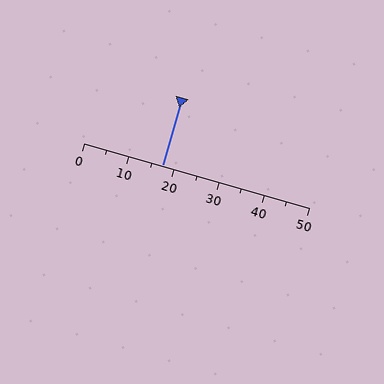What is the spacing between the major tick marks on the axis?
The major ticks are spaced 10 apart.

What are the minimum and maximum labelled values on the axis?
The axis runs from 0 to 50.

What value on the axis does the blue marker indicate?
The marker indicates approximately 17.5.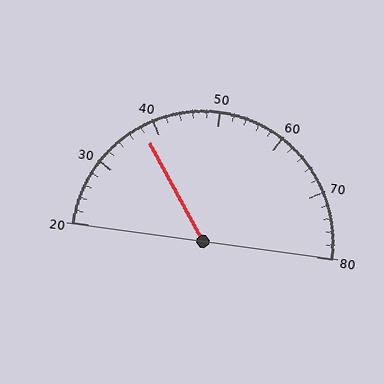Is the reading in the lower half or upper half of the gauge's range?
The reading is in the lower half of the range (20 to 80).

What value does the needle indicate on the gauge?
The needle indicates approximately 38.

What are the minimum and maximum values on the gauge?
The gauge ranges from 20 to 80.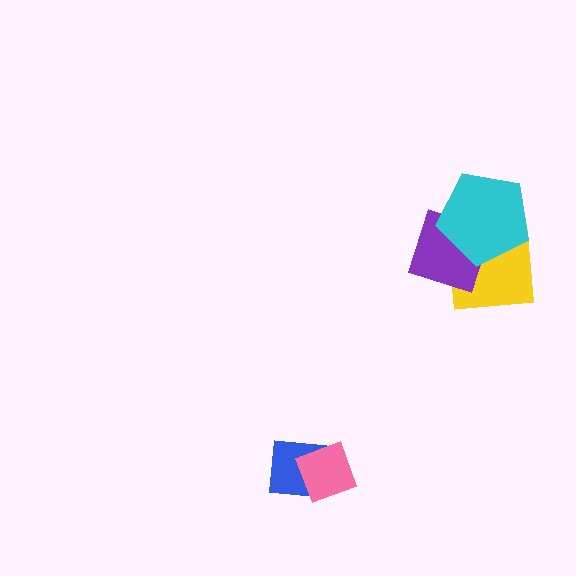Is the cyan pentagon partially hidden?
No, no other shape covers it.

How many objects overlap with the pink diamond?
1 object overlaps with the pink diamond.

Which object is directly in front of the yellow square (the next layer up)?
The purple diamond is directly in front of the yellow square.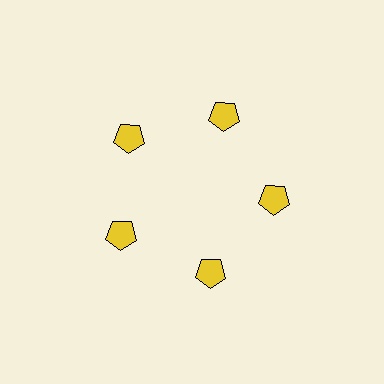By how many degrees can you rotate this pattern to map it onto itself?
The pattern maps onto itself every 72 degrees of rotation.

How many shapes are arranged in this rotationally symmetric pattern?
There are 5 shapes, arranged in 5 groups of 1.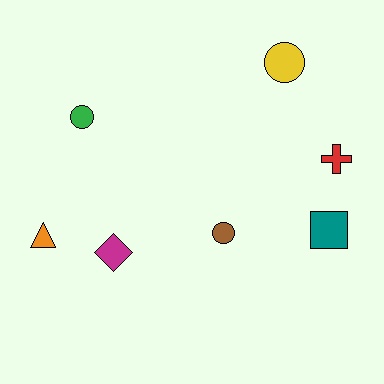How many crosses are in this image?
There is 1 cross.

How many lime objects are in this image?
There are no lime objects.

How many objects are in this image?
There are 7 objects.